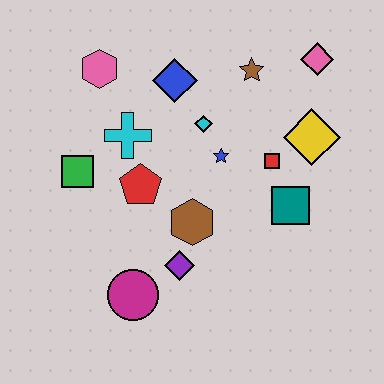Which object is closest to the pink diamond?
The brown star is closest to the pink diamond.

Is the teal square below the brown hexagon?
No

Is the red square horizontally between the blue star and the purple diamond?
No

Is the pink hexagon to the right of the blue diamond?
No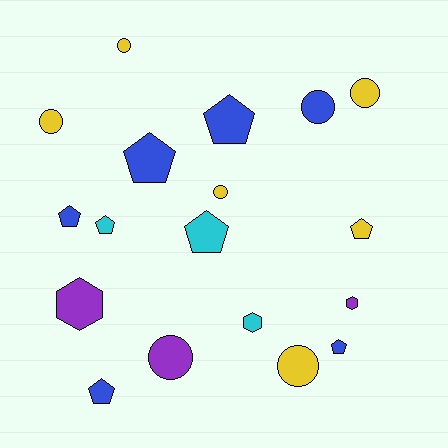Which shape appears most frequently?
Pentagon, with 8 objects.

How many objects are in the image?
There are 18 objects.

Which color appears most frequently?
Yellow, with 6 objects.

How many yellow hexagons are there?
There are no yellow hexagons.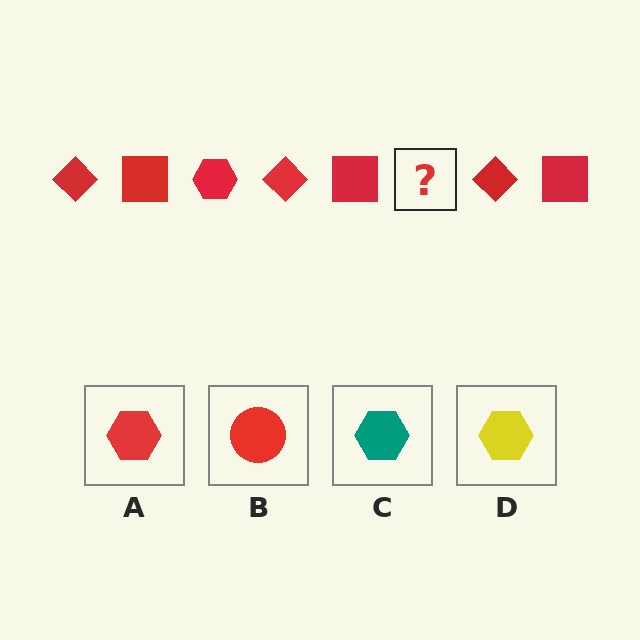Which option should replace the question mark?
Option A.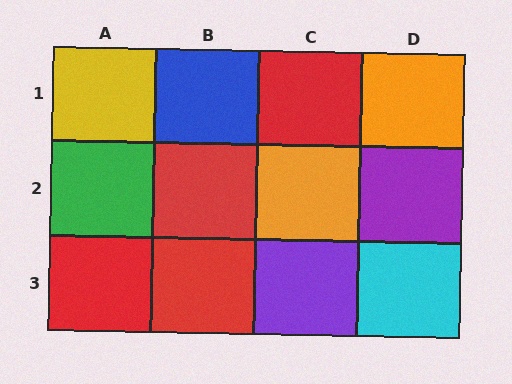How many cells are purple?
2 cells are purple.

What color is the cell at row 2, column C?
Orange.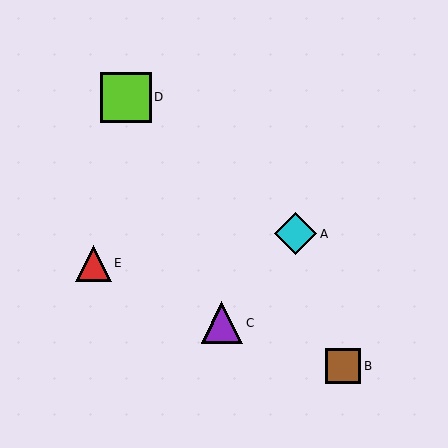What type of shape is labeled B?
Shape B is a brown square.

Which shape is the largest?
The lime square (labeled D) is the largest.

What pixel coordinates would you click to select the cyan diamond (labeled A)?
Click at (296, 234) to select the cyan diamond A.